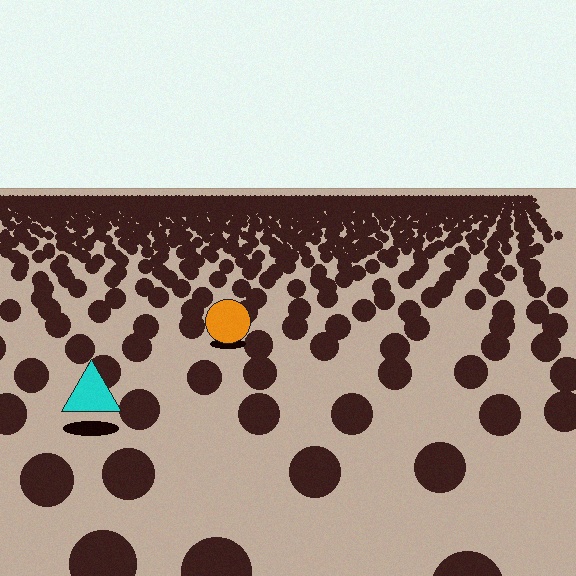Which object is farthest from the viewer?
The orange circle is farthest from the viewer. It appears smaller and the ground texture around it is denser.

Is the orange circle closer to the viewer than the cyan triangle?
No. The cyan triangle is closer — you can tell from the texture gradient: the ground texture is coarser near it.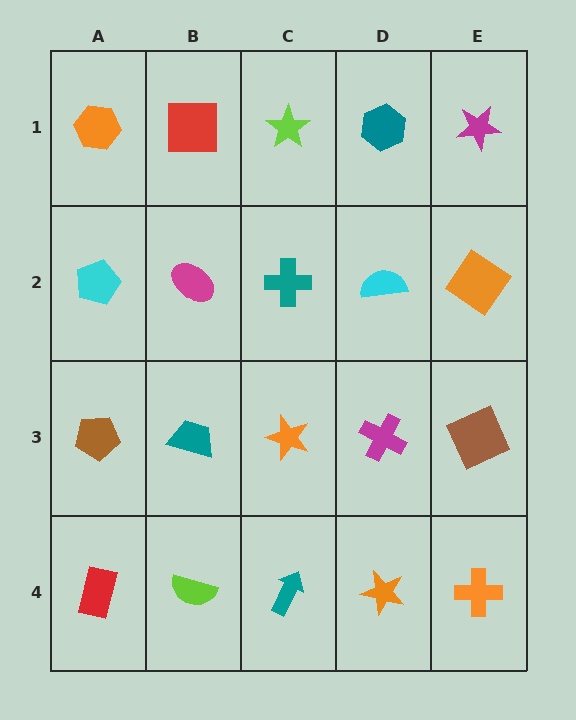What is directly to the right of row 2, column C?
A cyan semicircle.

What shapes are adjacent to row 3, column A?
A cyan pentagon (row 2, column A), a red rectangle (row 4, column A), a teal trapezoid (row 3, column B).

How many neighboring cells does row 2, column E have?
3.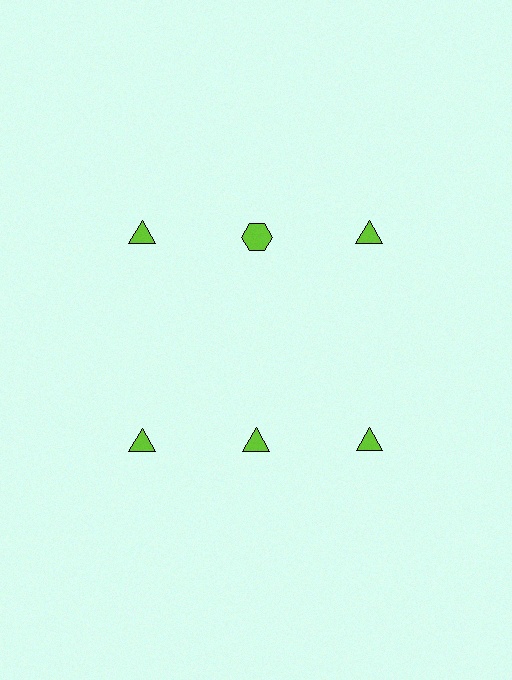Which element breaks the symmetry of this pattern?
The lime hexagon in the top row, second from left column breaks the symmetry. All other shapes are lime triangles.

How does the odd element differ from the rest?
It has a different shape: hexagon instead of triangle.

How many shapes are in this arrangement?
There are 6 shapes arranged in a grid pattern.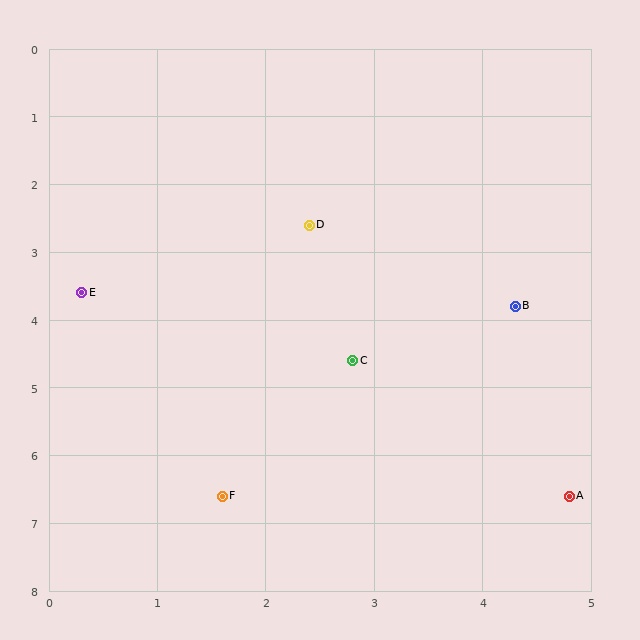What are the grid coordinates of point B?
Point B is at approximately (4.3, 3.8).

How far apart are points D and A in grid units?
Points D and A are about 4.7 grid units apart.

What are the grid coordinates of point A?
Point A is at approximately (4.8, 6.6).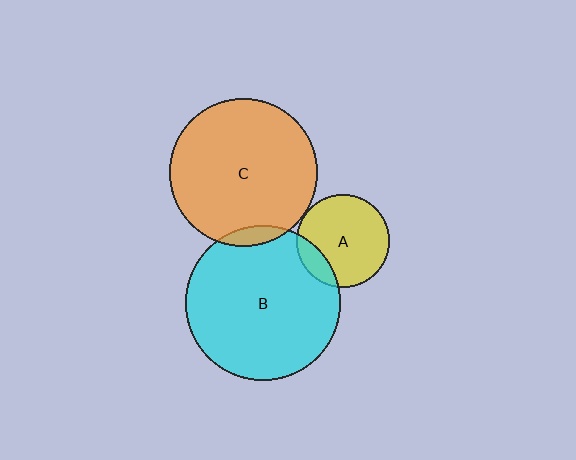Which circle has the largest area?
Circle B (cyan).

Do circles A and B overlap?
Yes.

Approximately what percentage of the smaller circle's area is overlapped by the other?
Approximately 15%.